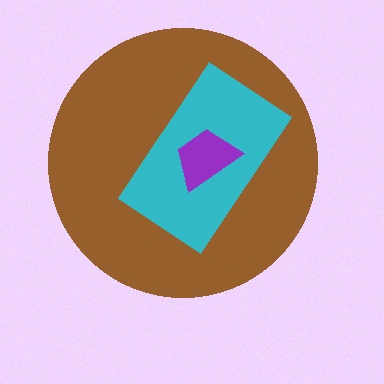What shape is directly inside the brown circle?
The cyan rectangle.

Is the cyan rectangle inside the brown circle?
Yes.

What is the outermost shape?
The brown circle.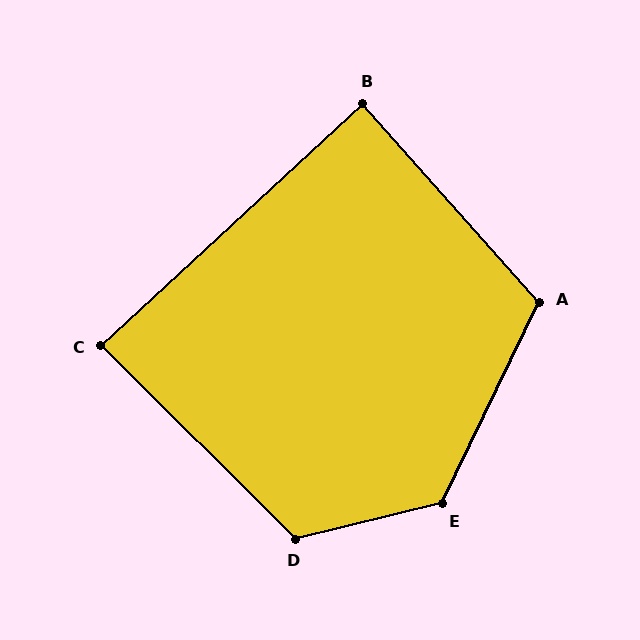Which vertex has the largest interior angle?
E, at approximately 129 degrees.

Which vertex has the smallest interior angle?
C, at approximately 88 degrees.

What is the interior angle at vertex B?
Approximately 89 degrees (approximately right).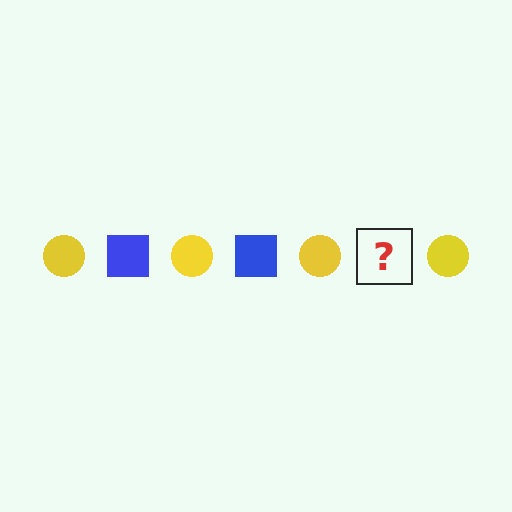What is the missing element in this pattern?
The missing element is a blue square.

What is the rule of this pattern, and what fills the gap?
The rule is that the pattern alternates between yellow circle and blue square. The gap should be filled with a blue square.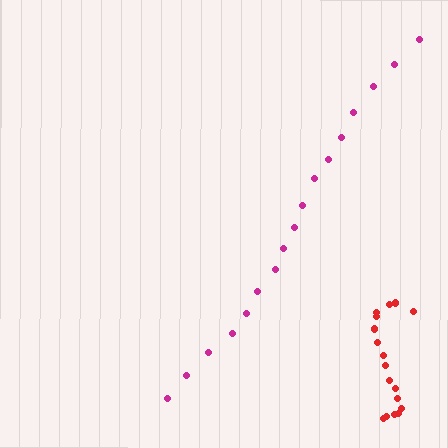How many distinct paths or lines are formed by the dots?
There are 2 distinct paths.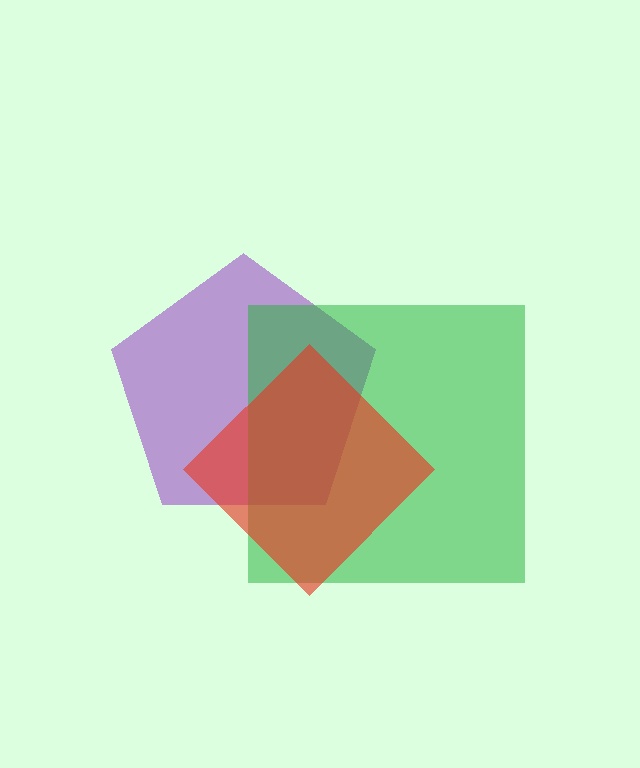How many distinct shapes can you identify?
There are 3 distinct shapes: a purple pentagon, a green square, a red diamond.